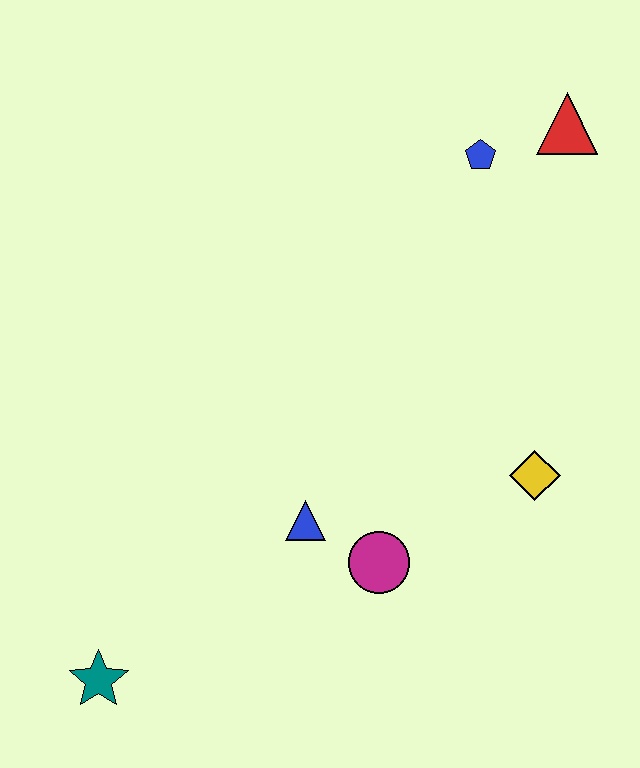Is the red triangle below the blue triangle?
No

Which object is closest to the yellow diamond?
The magenta circle is closest to the yellow diamond.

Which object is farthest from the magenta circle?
The red triangle is farthest from the magenta circle.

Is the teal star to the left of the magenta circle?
Yes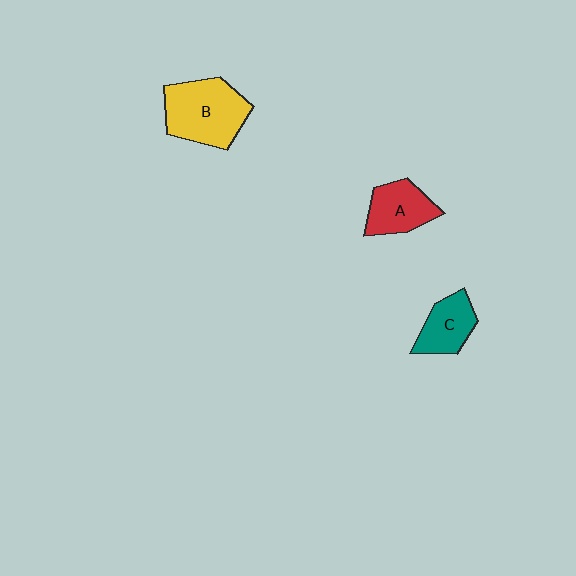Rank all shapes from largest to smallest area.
From largest to smallest: B (yellow), A (red), C (teal).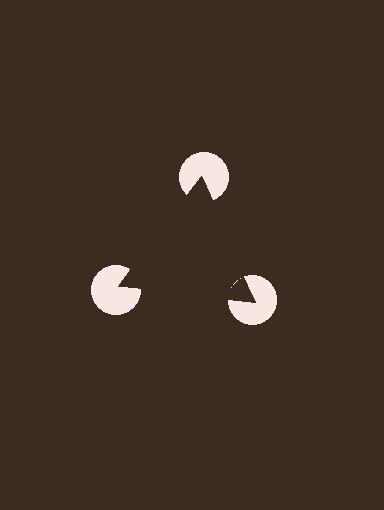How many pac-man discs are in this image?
There are 3 — one at each vertex of the illusory triangle.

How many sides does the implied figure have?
3 sides.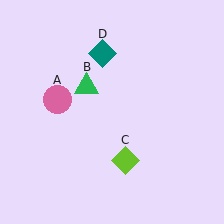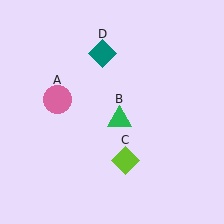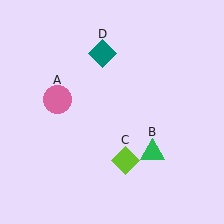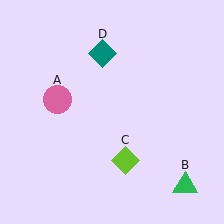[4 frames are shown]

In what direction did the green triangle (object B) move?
The green triangle (object B) moved down and to the right.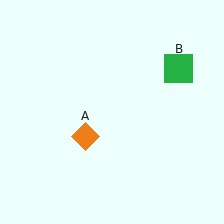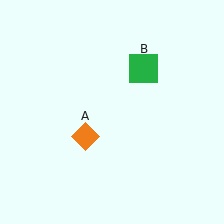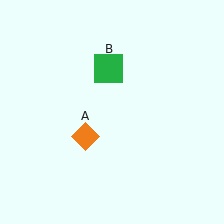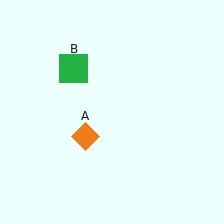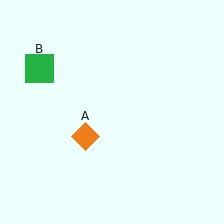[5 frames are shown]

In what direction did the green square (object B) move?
The green square (object B) moved left.